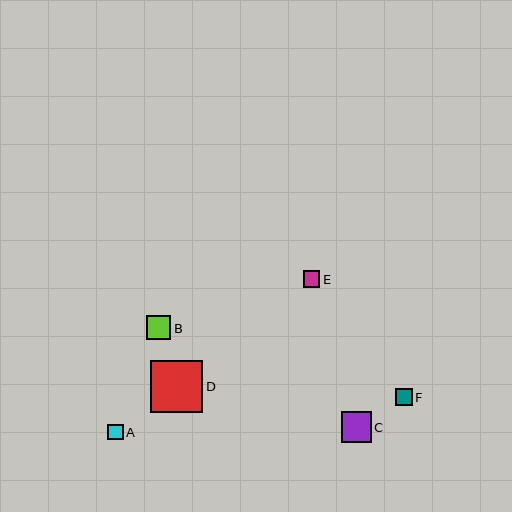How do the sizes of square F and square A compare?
Square F and square A are approximately the same size.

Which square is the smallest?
Square A is the smallest with a size of approximately 16 pixels.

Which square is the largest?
Square D is the largest with a size of approximately 52 pixels.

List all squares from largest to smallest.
From largest to smallest: D, C, B, E, F, A.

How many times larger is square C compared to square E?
Square C is approximately 1.8 times the size of square E.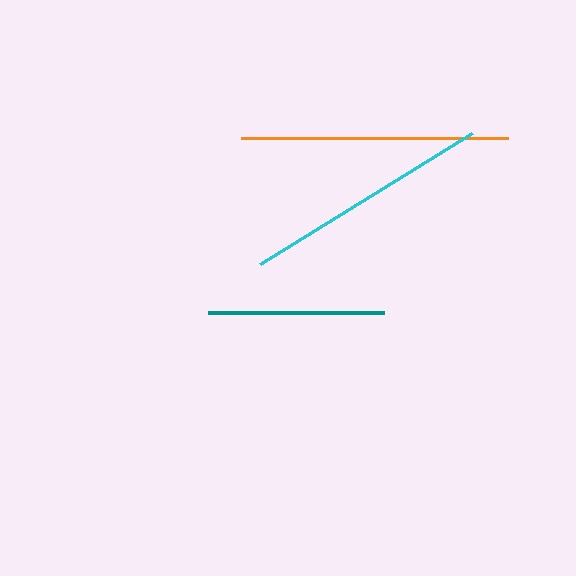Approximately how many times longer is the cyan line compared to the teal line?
The cyan line is approximately 1.4 times the length of the teal line.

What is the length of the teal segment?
The teal segment is approximately 176 pixels long.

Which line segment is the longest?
The orange line is the longest at approximately 266 pixels.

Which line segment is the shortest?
The teal line is the shortest at approximately 176 pixels.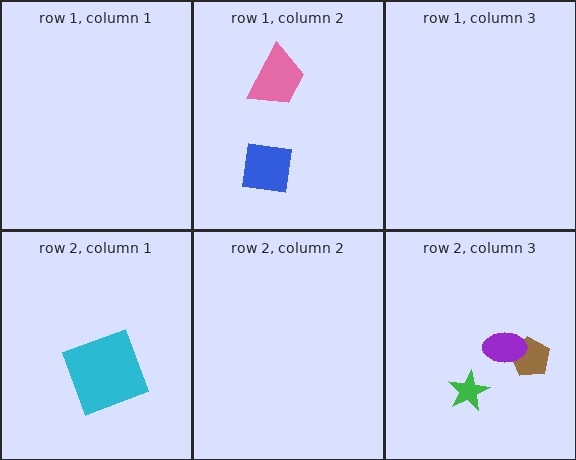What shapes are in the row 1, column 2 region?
The blue square, the pink trapezoid.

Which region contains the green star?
The row 2, column 3 region.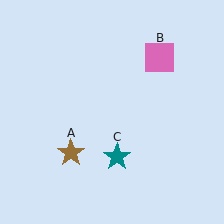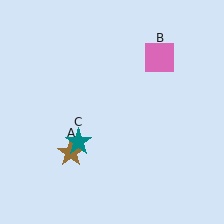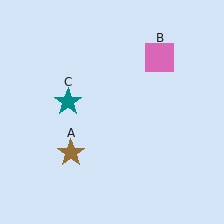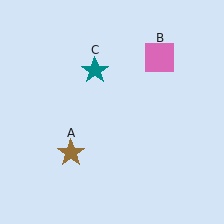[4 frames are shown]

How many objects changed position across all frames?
1 object changed position: teal star (object C).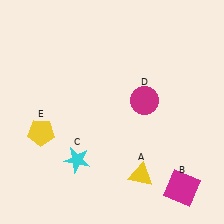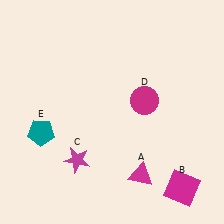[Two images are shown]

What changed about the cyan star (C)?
In Image 1, C is cyan. In Image 2, it changed to magenta.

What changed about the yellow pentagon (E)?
In Image 1, E is yellow. In Image 2, it changed to teal.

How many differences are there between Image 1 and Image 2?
There are 3 differences between the two images.